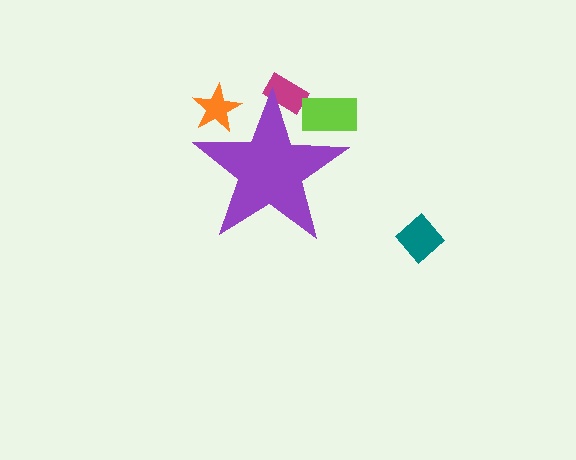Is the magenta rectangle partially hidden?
Yes, the magenta rectangle is partially hidden behind the purple star.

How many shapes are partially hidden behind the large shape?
3 shapes are partially hidden.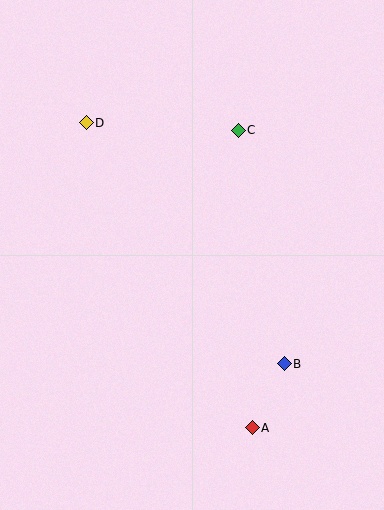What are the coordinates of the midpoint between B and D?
The midpoint between B and D is at (185, 243).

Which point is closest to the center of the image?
Point C at (238, 130) is closest to the center.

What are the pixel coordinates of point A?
Point A is at (252, 428).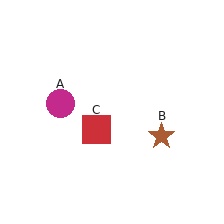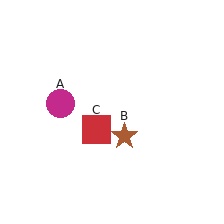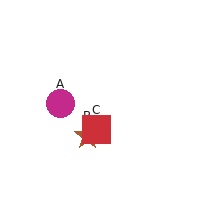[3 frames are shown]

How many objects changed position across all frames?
1 object changed position: brown star (object B).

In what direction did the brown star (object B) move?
The brown star (object B) moved left.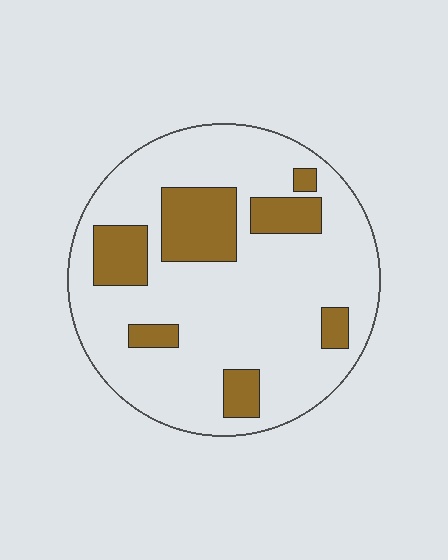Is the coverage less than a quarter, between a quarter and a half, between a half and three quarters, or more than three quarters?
Less than a quarter.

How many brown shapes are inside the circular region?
7.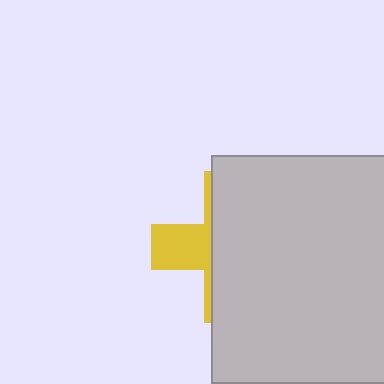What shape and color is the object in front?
The object in front is a light gray rectangle.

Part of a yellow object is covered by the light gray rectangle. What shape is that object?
It is a cross.